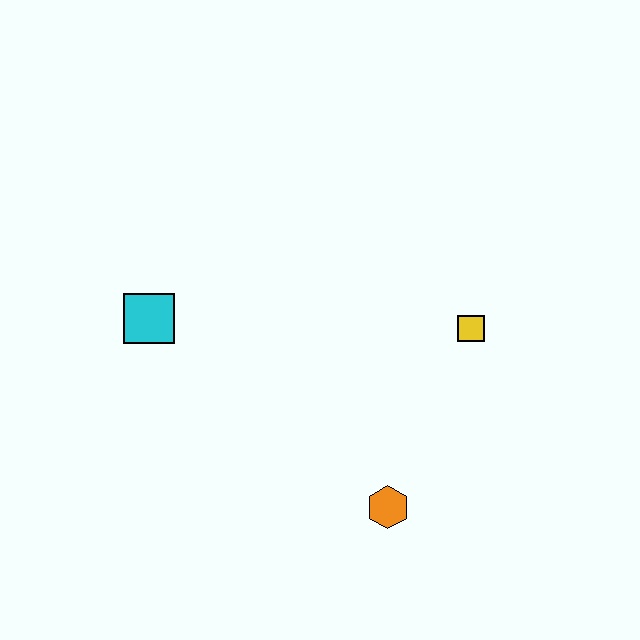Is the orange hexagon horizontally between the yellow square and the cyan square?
Yes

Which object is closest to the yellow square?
The orange hexagon is closest to the yellow square.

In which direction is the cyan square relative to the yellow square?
The cyan square is to the left of the yellow square.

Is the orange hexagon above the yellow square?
No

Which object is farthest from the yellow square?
The cyan square is farthest from the yellow square.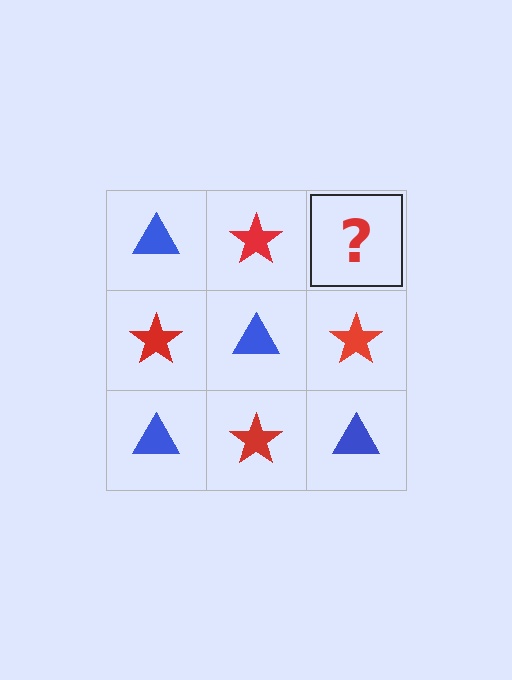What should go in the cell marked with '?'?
The missing cell should contain a blue triangle.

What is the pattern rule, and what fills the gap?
The rule is that it alternates blue triangle and red star in a checkerboard pattern. The gap should be filled with a blue triangle.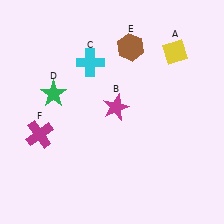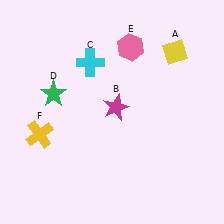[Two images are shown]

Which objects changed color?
E changed from brown to pink. F changed from magenta to yellow.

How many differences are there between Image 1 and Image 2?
There are 2 differences between the two images.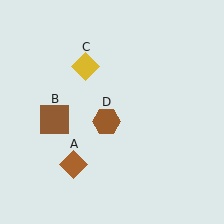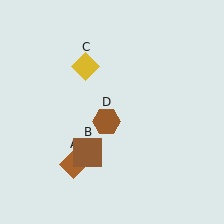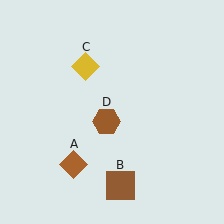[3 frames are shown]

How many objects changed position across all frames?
1 object changed position: brown square (object B).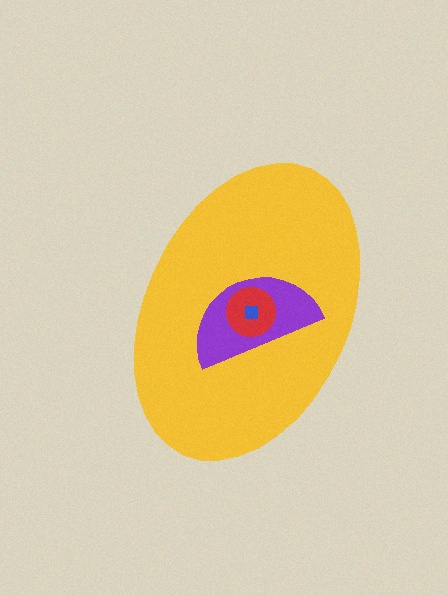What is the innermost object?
The blue square.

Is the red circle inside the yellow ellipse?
Yes.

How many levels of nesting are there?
4.